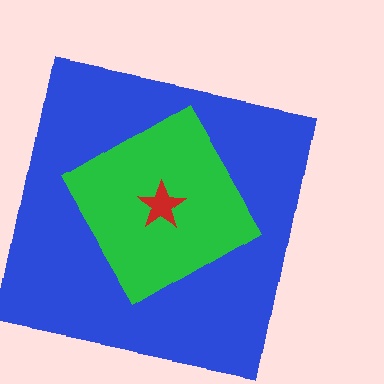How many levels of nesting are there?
3.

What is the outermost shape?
The blue square.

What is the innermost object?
The red star.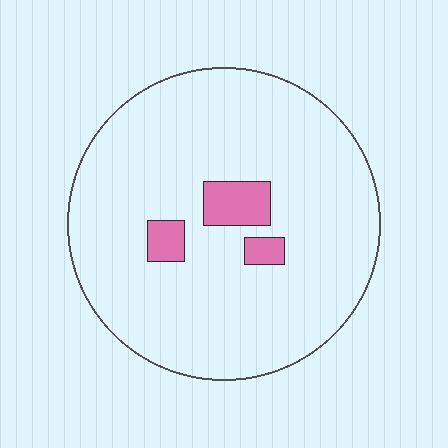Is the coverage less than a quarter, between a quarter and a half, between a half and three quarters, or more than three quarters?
Less than a quarter.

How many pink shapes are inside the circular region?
3.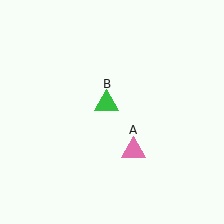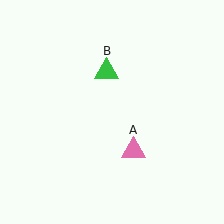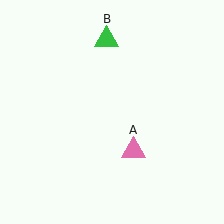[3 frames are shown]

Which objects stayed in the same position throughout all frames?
Pink triangle (object A) remained stationary.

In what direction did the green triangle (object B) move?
The green triangle (object B) moved up.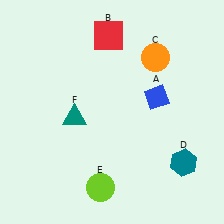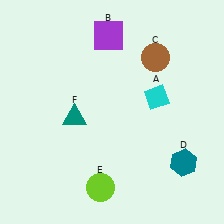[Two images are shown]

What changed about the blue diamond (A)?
In Image 1, A is blue. In Image 2, it changed to cyan.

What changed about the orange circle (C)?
In Image 1, C is orange. In Image 2, it changed to brown.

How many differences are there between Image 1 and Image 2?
There are 3 differences between the two images.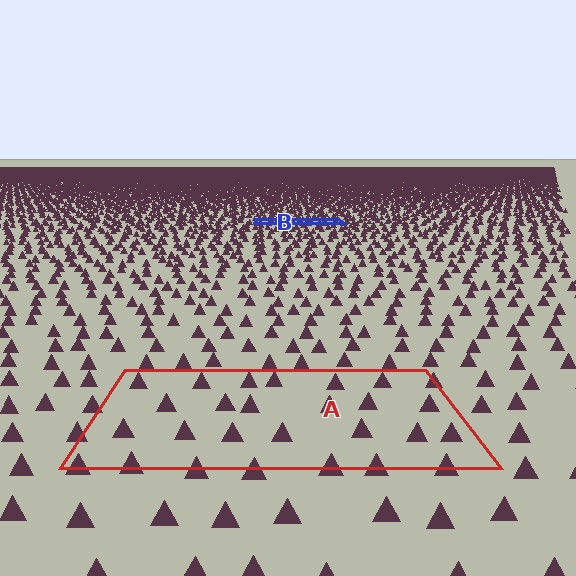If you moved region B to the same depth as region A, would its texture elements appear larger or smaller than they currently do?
They would appear larger. At a closer depth, the same texture elements are projected at a bigger on-screen size.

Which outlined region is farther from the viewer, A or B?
Region B is farther from the viewer — the texture elements inside it appear smaller and more densely packed.